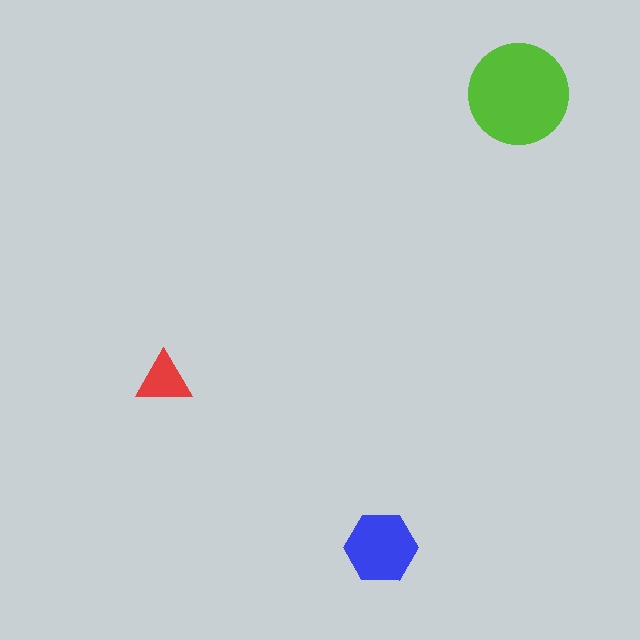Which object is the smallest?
The red triangle.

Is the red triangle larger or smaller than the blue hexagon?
Smaller.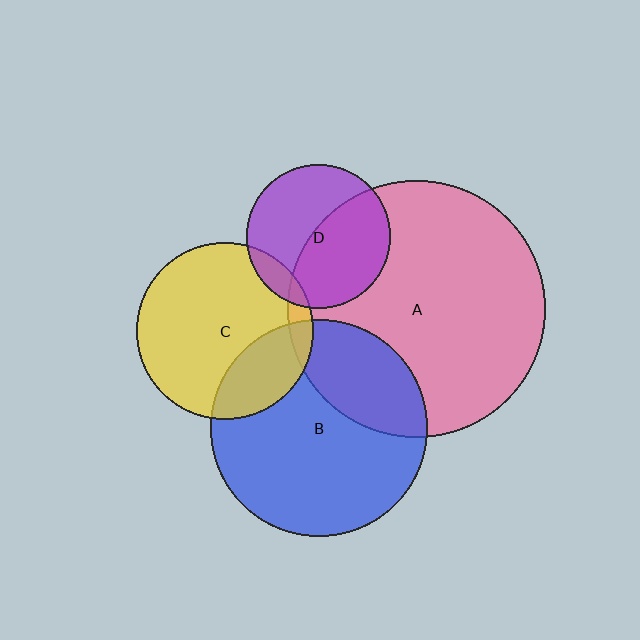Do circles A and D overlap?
Yes.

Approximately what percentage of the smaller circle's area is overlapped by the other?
Approximately 50%.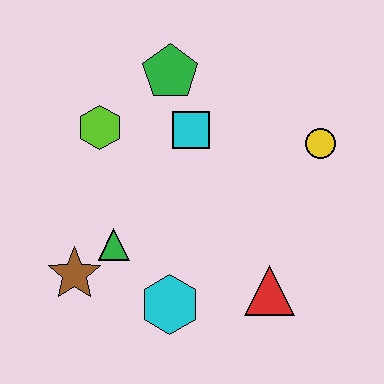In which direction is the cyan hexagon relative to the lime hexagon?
The cyan hexagon is below the lime hexagon.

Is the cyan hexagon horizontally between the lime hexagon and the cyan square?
Yes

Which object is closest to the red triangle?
The cyan hexagon is closest to the red triangle.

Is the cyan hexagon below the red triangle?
Yes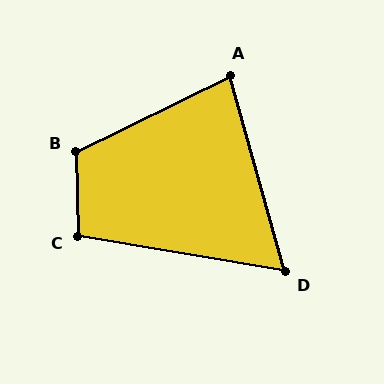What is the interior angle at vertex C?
Approximately 100 degrees (obtuse).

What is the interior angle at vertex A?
Approximately 80 degrees (acute).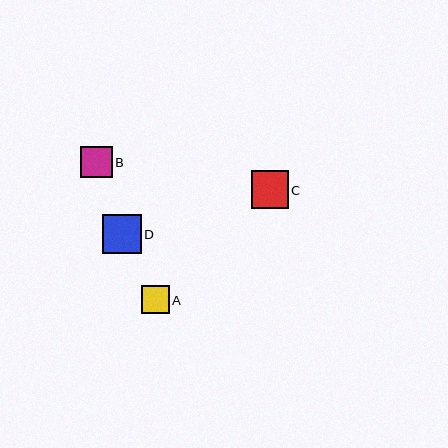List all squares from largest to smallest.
From largest to smallest: D, C, B, A.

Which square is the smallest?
Square A is the smallest with a size of approximately 28 pixels.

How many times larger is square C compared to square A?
Square C is approximately 1.3 times the size of square A.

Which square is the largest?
Square D is the largest with a size of approximately 39 pixels.